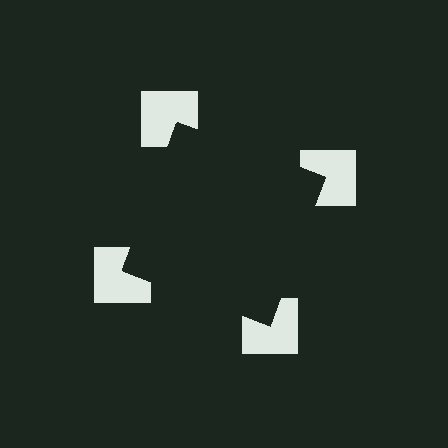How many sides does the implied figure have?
4 sides.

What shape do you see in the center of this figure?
An illusory square — its edges are inferred from the aligned wedge cuts in the notched squares, not physically drawn.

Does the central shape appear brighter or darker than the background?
It typically appears slightly darker than the background, even though no actual brightness change is drawn.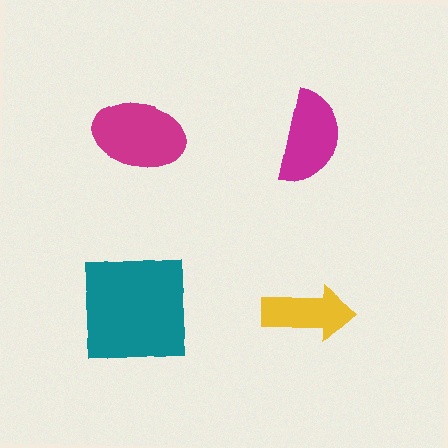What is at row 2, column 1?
A teal square.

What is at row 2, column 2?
A yellow arrow.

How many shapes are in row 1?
2 shapes.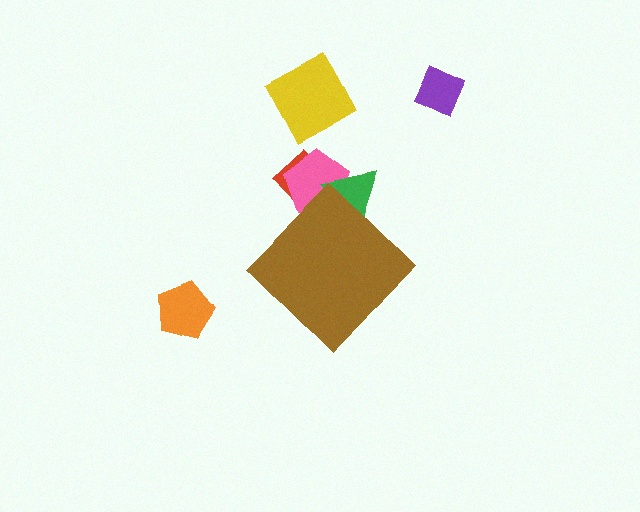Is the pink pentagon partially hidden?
Yes, the pink pentagon is partially hidden behind the brown diamond.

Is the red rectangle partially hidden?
Yes, the red rectangle is partially hidden behind the brown diamond.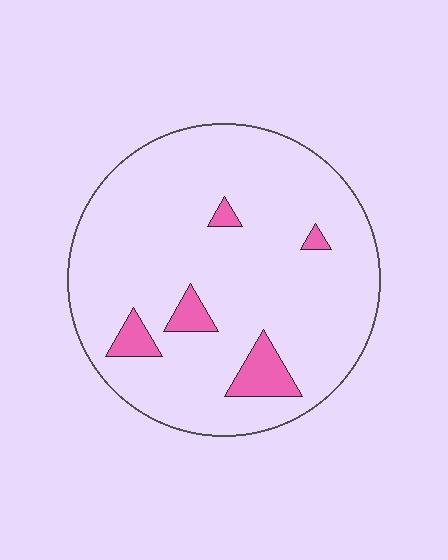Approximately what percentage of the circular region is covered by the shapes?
Approximately 10%.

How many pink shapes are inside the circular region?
5.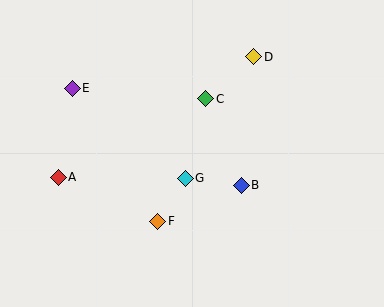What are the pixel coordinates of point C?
Point C is at (206, 99).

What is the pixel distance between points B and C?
The distance between B and C is 94 pixels.